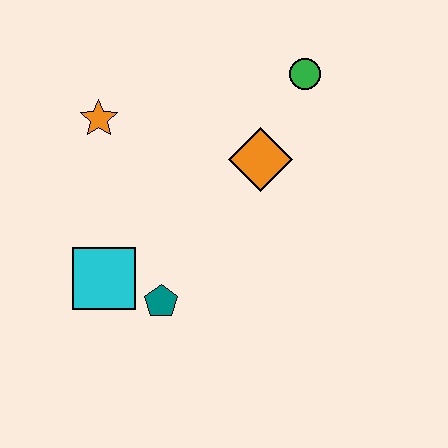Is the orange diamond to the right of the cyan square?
Yes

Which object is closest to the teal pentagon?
The cyan square is closest to the teal pentagon.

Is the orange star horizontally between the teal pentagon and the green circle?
No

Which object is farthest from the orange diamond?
The cyan square is farthest from the orange diamond.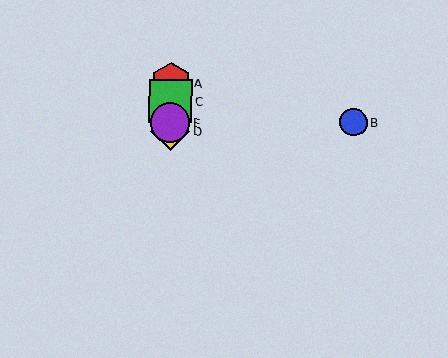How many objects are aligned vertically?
4 objects (A, C, D, E) are aligned vertically.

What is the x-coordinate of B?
Object B is at x≈353.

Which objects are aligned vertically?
Objects A, C, D, E are aligned vertically.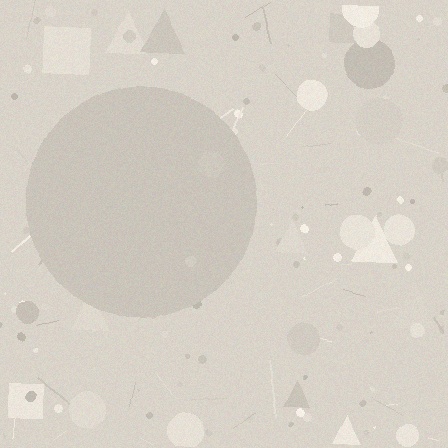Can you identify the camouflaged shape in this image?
The camouflaged shape is a circle.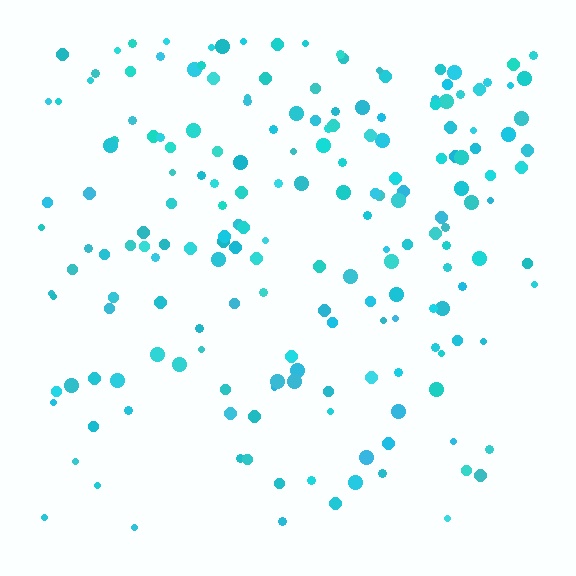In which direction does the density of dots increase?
From bottom to top, with the top side densest.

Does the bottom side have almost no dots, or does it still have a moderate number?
Still a moderate number, just noticeably fewer than the top.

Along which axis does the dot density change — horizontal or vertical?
Vertical.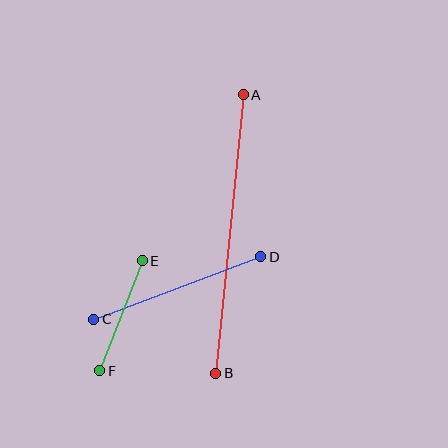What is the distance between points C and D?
The distance is approximately 178 pixels.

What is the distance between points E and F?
The distance is approximately 118 pixels.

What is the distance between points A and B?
The distance is approximately 280 pixels.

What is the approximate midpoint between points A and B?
The midpoint is at approximately (230, 234) pixels.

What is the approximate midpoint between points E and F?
The midpoint is at approximately (121, 316) pixels.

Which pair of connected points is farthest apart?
Points A and B are farthest apart.